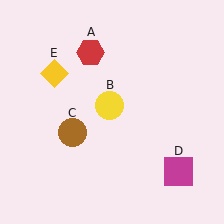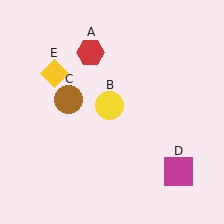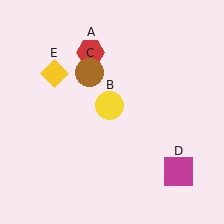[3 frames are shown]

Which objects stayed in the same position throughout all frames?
Red hexagon (object A) and yellow circle (object B) and magenta square (object D) and yellow diamond (object E) remained stationary.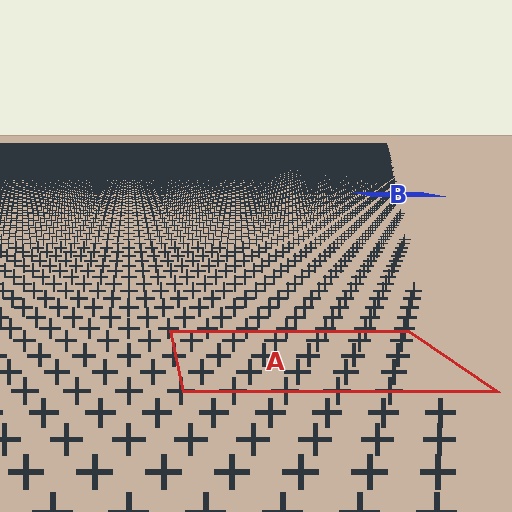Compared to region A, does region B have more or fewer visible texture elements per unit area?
Region B has more texture elements per unit area — they are packed more densely because it is farther away.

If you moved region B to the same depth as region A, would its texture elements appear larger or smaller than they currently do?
They would appear larger. At a closer depth, the same texture elements are projected at a bigger on-screen size.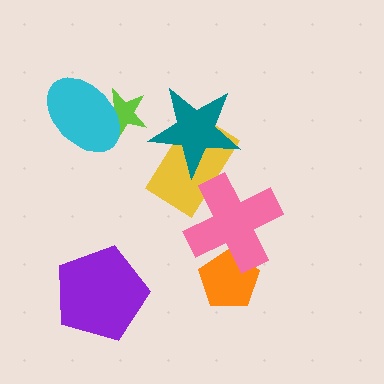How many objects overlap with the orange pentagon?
1 object overlaps with the orange pentagon.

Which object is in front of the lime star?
The cyan ellipse is in front of the lime star.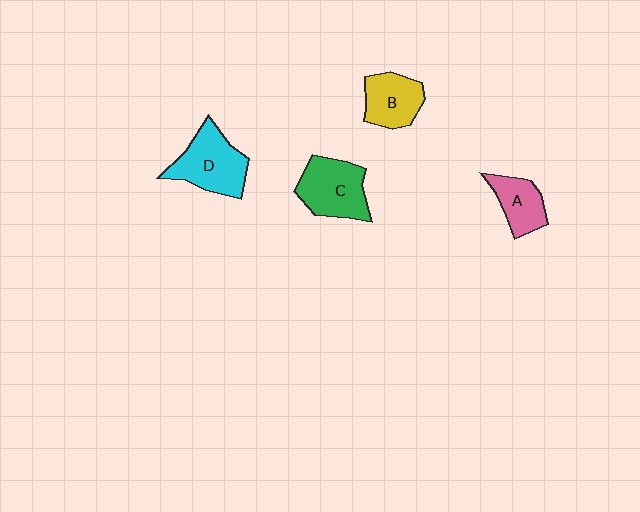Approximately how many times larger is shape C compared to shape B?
Approximately 1.3 times.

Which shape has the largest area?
Shape D (cyan).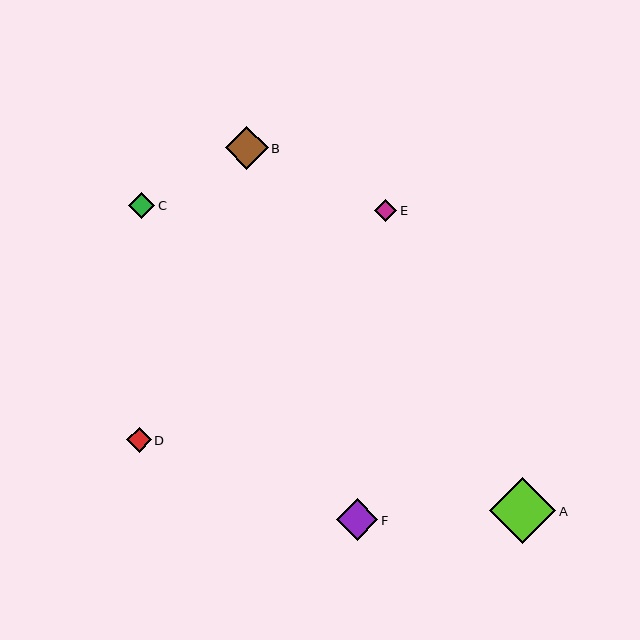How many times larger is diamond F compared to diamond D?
Diamond F is approximately 1.7 times the size of diamond D.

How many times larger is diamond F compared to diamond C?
Diamond F is approximately 1.6 times the size of diamond C.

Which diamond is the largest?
Diamond A is the largest with a size of approximately 67 pixels.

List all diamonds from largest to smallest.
From largest to smallest: A, B, F, C, D, E.